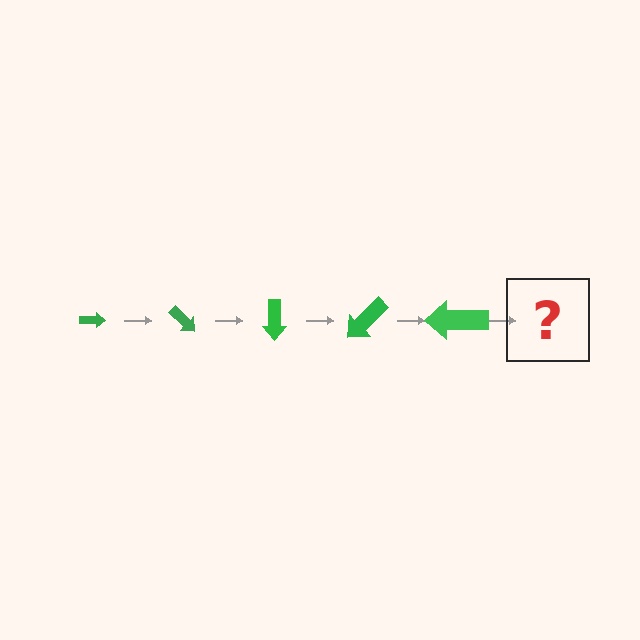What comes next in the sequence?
The next element should be an arrow, larger than the previous one and rotated 225 degrees from the start.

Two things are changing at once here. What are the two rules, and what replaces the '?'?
The two rules are that the arrow grows larger each step and it rotates 45 degrees each step. The '?' should be an arrow, larger than the previous one and rotated 225 degrees from the start.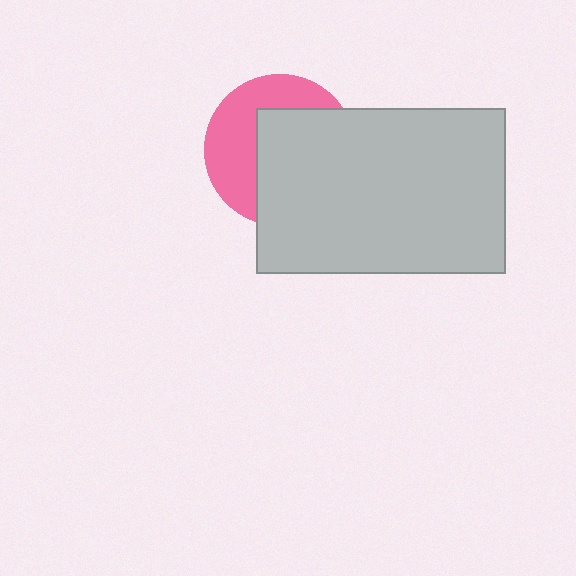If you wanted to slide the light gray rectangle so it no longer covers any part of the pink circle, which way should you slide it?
Slide it right — that is the most direct way to separate the two shapes.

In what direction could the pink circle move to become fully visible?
The pink circle could move left. That would shift it out from behind the light gray rectangle entirely.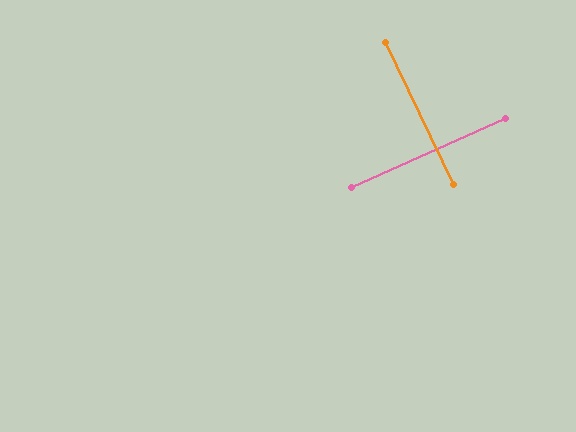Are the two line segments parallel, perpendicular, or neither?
Perpendicular — they meet at approximately 89°.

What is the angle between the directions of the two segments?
Approximately 89 degrees.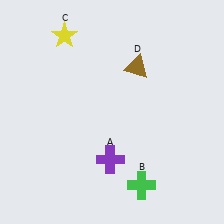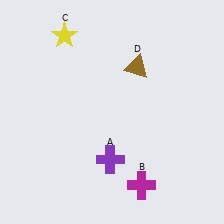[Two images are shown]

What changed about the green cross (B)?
In Image 1, B is green. In Image 2, it changed to magenta.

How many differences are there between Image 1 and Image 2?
There is 1 difference between the two images.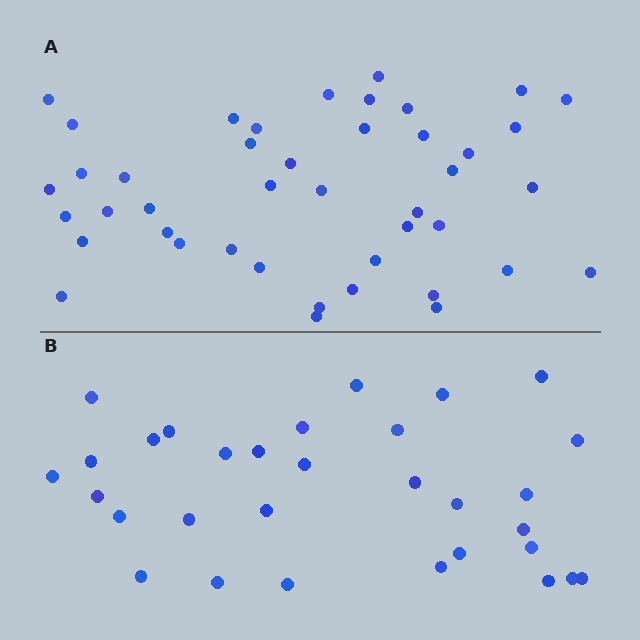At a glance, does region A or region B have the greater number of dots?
Region A (the top region) has more dots.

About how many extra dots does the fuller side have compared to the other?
Region A has roughly 12 or so more dots than region B.